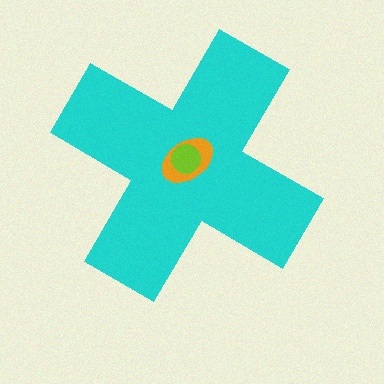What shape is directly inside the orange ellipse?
The lime circle.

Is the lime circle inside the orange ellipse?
Yes.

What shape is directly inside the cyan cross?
The orange ellipse.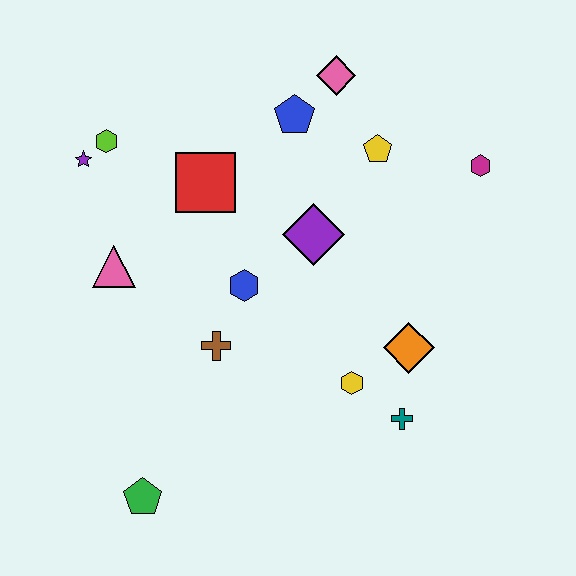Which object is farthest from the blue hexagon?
The magenta hexagon is farthest from the blue hexagon.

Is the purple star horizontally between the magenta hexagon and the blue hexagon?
No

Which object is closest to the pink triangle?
The purple star is closest to the pink triangle.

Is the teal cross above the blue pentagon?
No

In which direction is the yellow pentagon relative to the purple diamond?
The yellow pentagon is above the purple diamond.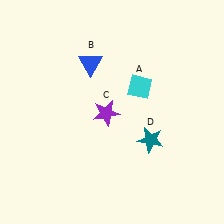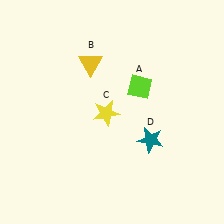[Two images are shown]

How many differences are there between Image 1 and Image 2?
There are 3 differences between the two images.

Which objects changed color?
A changed from cyan to lime. B changed from blue to yellow. C changed from purple to yellow.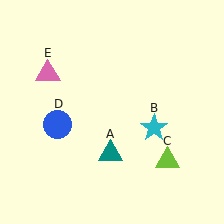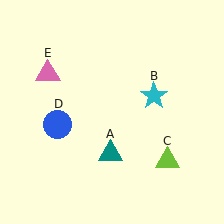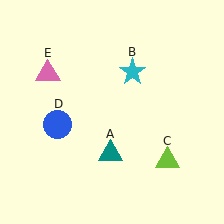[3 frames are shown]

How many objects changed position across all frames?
1 object changed position: cyan star (object B).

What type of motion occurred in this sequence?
The cyan star (object B) rotated counterclockwise around the center of the scene.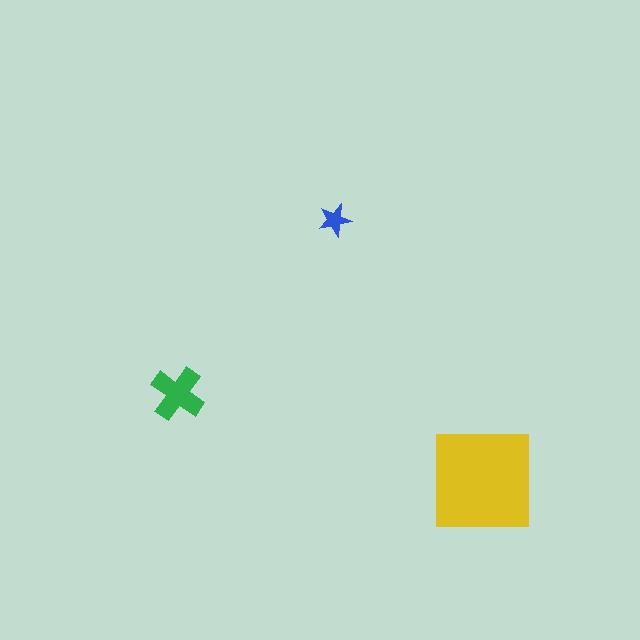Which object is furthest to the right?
The yellow square is rightmost.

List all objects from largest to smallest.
The yellow square, the green cross, the blue star.